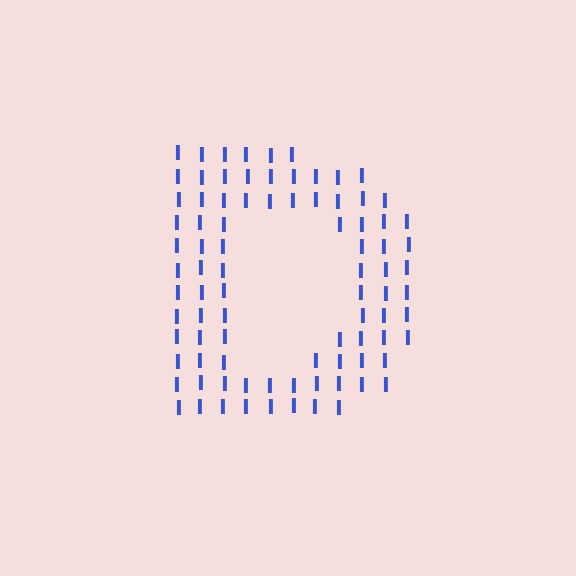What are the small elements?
The small elements are letter I's.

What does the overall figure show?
The overall figure shows the letter D.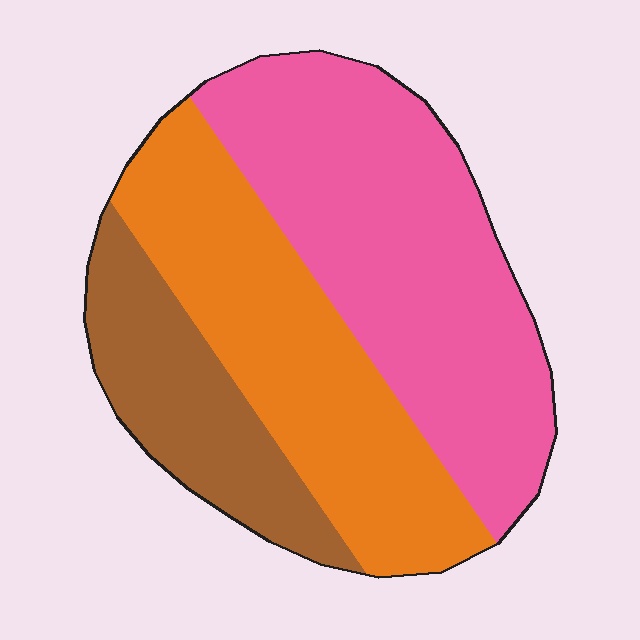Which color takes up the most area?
Pink, at roughly 45%.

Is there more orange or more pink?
Pink.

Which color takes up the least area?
Brown, at roughly 20%.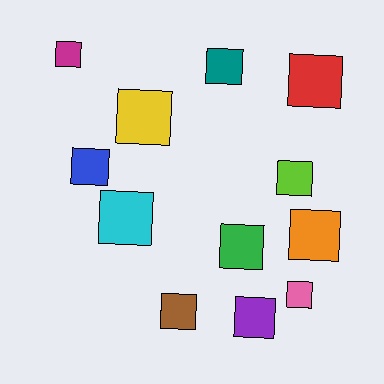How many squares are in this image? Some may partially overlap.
There are 12 squares.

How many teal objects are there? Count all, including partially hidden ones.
There is 1 teal object.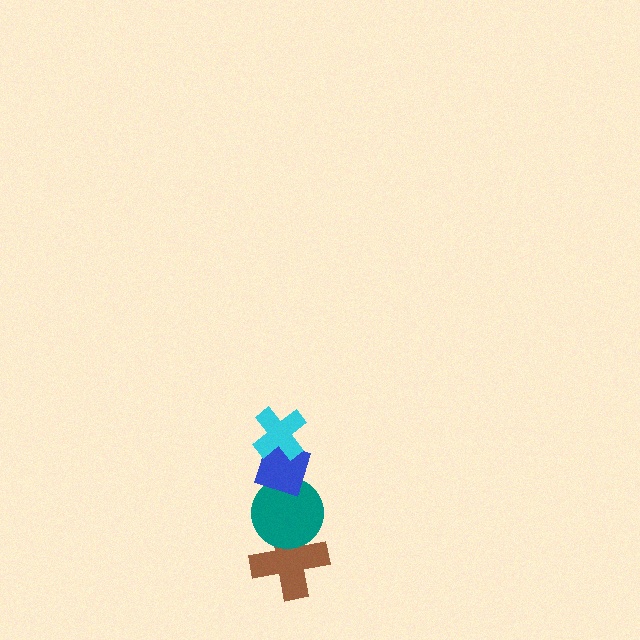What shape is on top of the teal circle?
The blue diamond is on top of the teal circle.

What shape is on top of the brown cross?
The teal circle is on top of the brown cross.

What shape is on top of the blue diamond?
The cyan cross is on top of the blue diamond.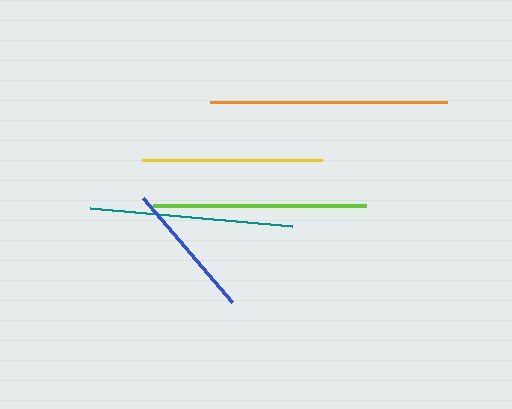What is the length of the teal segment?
The teal segment is approximately 203 pixels long.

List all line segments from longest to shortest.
From longest to shortest: orange, lime, teal, yellow, blue.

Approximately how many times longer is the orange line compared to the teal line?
The orange line is approximately 1.2 times the length of the teal line.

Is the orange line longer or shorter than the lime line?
The orange line is longer than the lime line.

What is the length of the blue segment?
The blue segment is approximately 137 pixels long.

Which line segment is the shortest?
The blue line is the shortest at approximately 137 pixels.